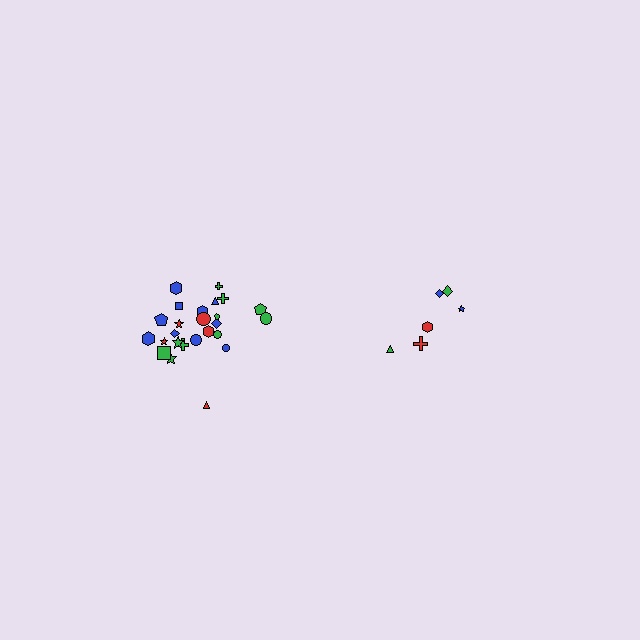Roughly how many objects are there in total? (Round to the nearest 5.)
Roughly 30 objects in total.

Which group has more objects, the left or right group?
The left group.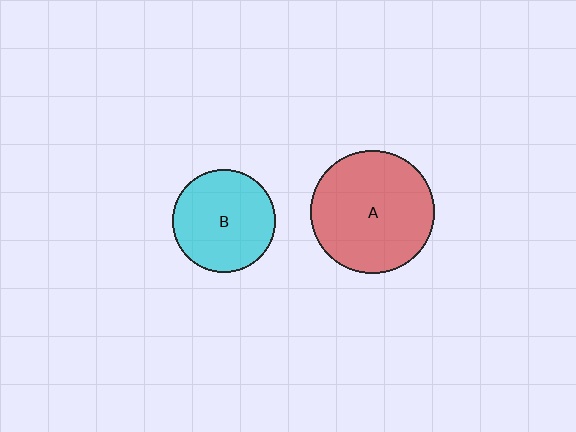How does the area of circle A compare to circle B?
Approximately 1.5 times.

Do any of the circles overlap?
No, none of the circles overlap.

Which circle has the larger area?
Circle A (red).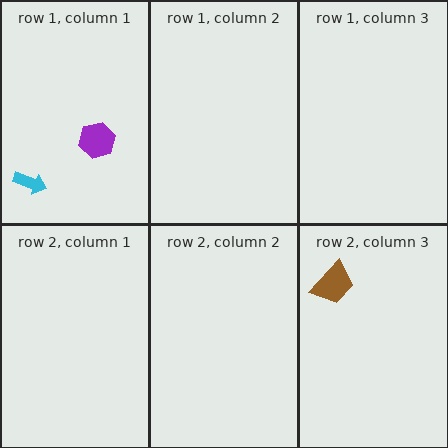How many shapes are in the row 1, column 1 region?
2.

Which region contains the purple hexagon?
The row 1, column 1 region.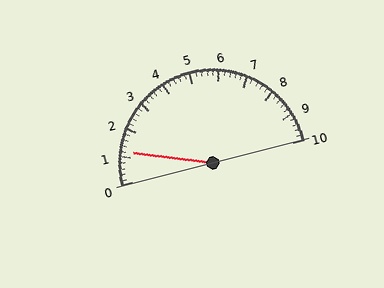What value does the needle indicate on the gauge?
The needle indicates approximately 1.2.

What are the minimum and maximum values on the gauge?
The gauge ranges from 0 to 10.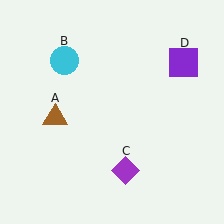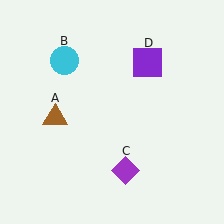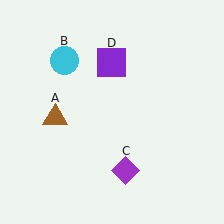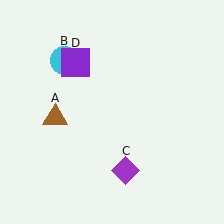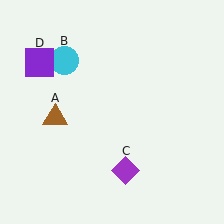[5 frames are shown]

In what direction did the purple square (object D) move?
The purple square (object D) moved left.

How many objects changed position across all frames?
1 object changed position: purple square (object D).